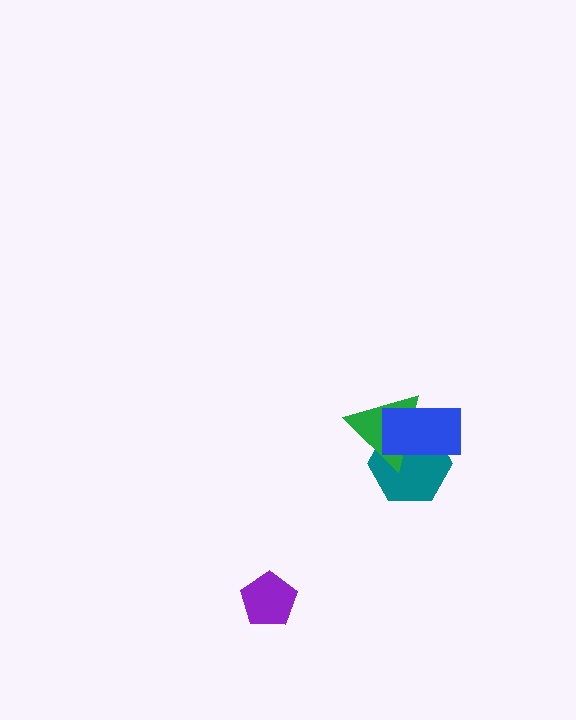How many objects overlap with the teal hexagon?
2 objects overlap with the teal hexagon.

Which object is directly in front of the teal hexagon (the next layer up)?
The green triangle is directly in front of the teal hexagon.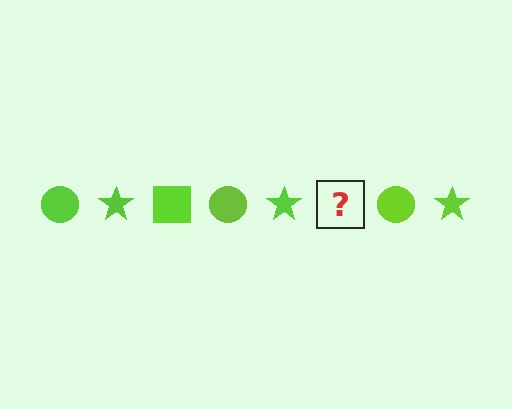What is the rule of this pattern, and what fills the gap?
The rule is that the pattern cycles through circle, star, square shapes in lime. The gap should be filled with a lime square.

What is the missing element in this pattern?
The missing element is a lime square.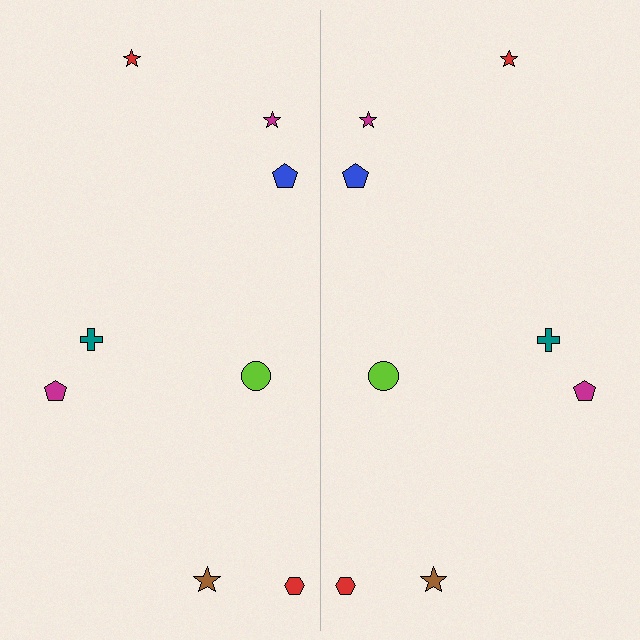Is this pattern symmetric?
Yes, this pattern has bilateral (reflection) symmetry.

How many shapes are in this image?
There are 16 shapes in this image.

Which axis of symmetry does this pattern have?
The pattern has a vertical axis of symmetry running through the center of the image.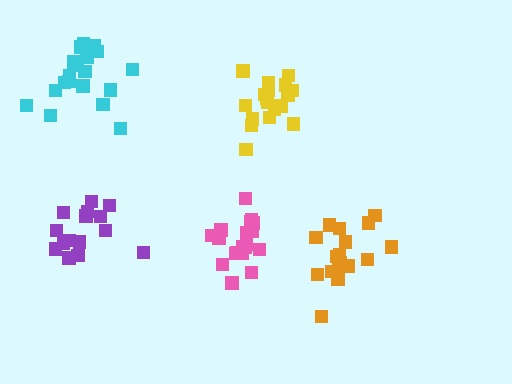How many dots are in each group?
Group 1: 18 dots, Group 2: 19 dots, Group 3: 18 dots, Group 4: 19 dots, Group 5: 15 dots (89 total).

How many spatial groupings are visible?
There are 5 spatial groupings.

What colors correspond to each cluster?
The clusters are colored: yellow, cyan, orange, pink, purple.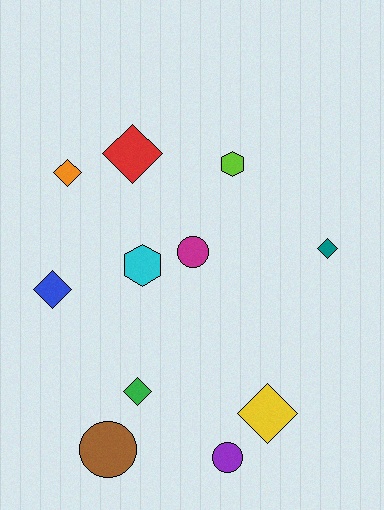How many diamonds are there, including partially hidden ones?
There are 6 diamonds.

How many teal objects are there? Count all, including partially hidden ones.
There is 1 teal object.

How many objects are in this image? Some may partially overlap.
There are 11 objects.